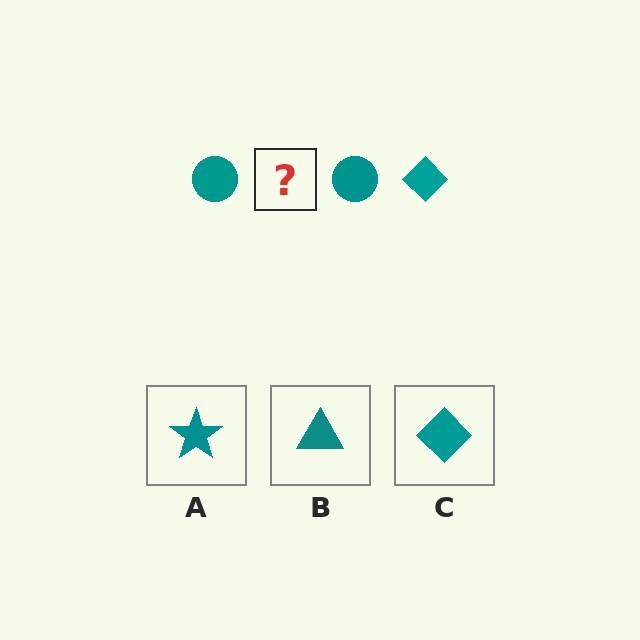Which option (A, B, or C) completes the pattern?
C.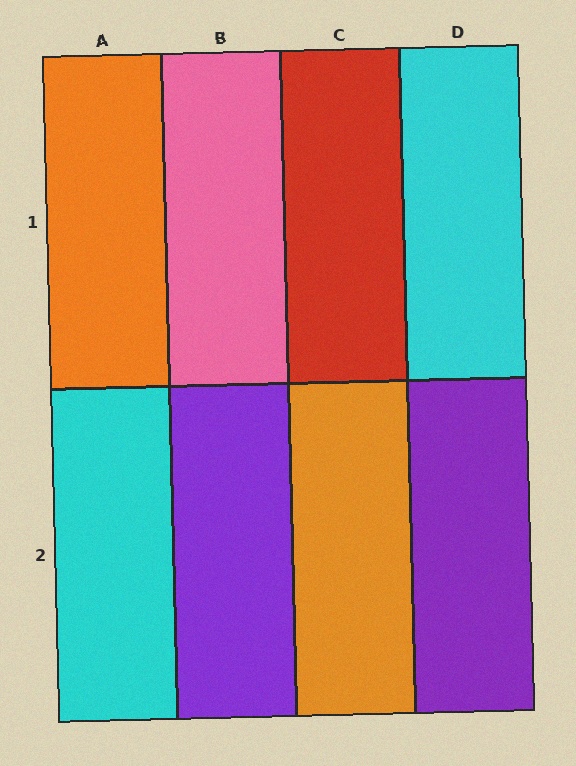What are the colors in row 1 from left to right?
Orange, pink, red, cyan.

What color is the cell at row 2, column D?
Purple.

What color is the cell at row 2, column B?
Purple.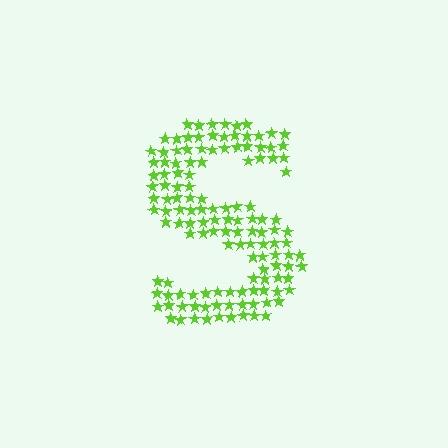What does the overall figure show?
The overall figure shows the letter S.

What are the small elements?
The small elements are stars.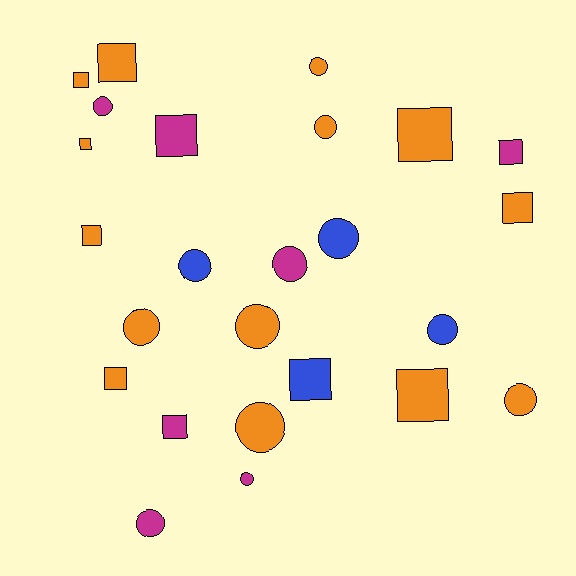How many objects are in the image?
There are 25 objects.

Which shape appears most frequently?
Circle, with 13 objects.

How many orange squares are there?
There are 8 orange squares.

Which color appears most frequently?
Orange, with 14 objects.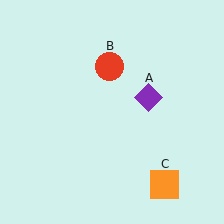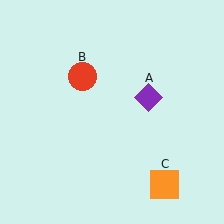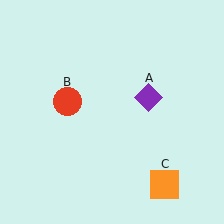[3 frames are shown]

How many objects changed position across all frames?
1 object changed position: red circle (object B).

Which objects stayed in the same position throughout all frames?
Purple diamond (object A) and orange square (object C) remained stationary.